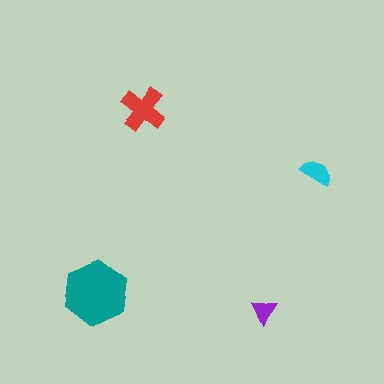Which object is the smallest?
The purple triangle.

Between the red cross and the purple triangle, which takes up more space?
The red cross.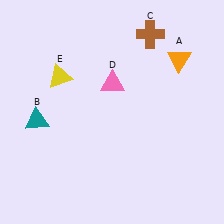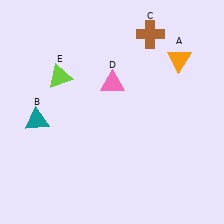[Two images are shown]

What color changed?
The triangle (E) changed from yellow in Image 1 to lime in Image 2.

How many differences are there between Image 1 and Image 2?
There is 1 difference between the two images.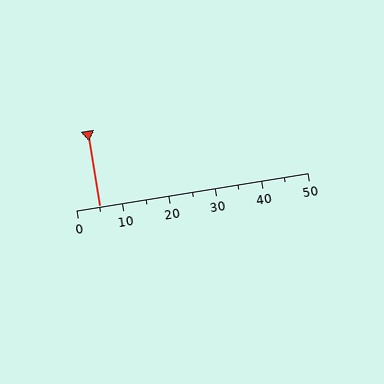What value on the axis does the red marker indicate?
The marker indicates approximately 5.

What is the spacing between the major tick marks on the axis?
The major ticks are spaced 10 apart.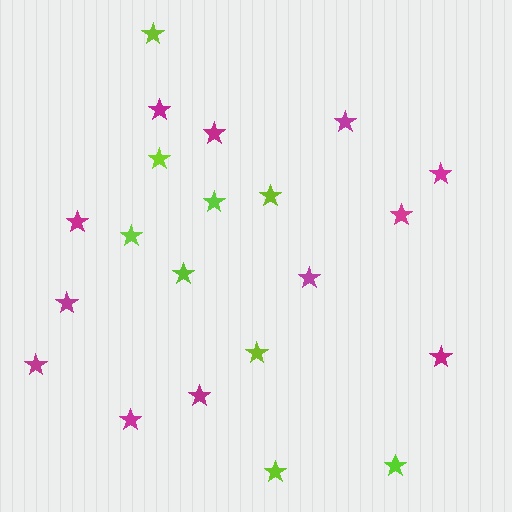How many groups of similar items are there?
There are 2 groups: one group of magenta stars (12) and one group of lime stars (9).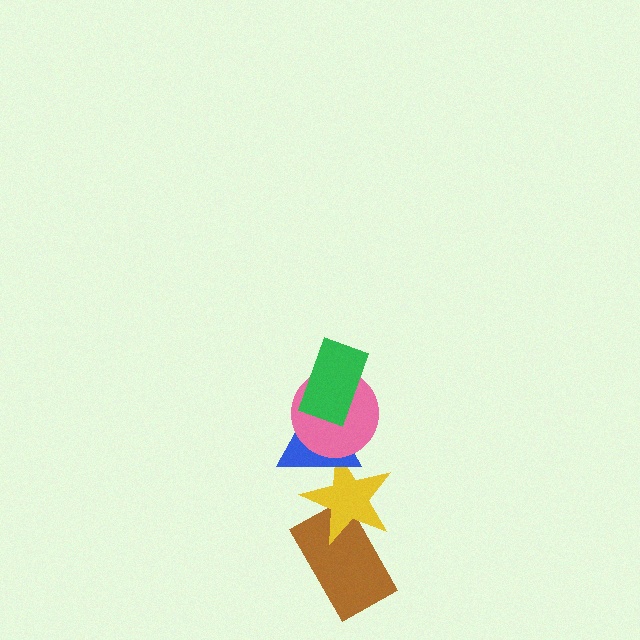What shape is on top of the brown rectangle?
The yellow star is on top of the brown rectangle.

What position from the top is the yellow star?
The yellow star is 4th from the top.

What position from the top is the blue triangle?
The blue triangle is 3rd from the top.